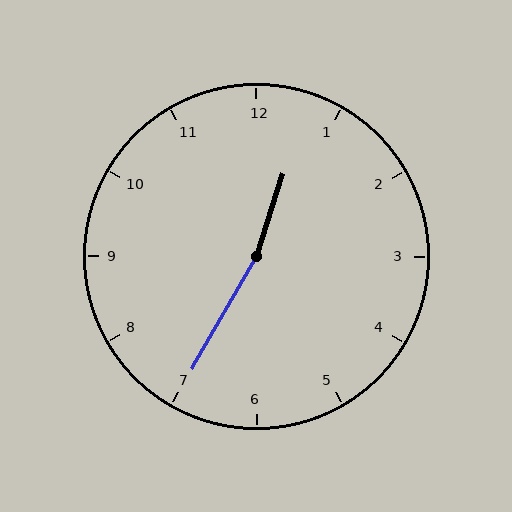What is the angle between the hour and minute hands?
Approximately 168 degrees.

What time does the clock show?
12:35.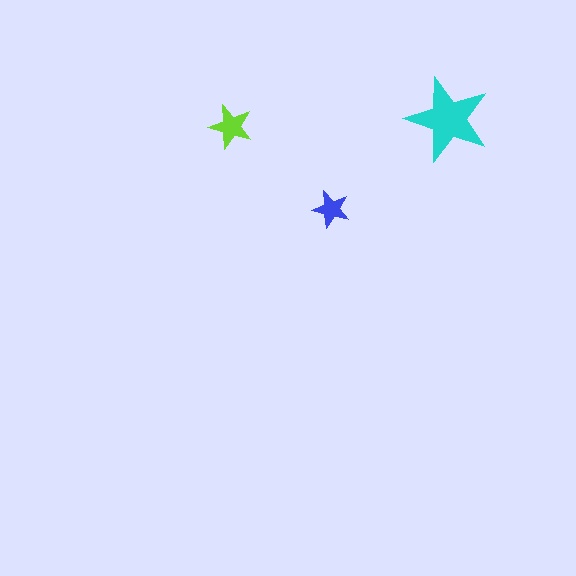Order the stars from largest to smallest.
the cyan one, the lime one, the blue one.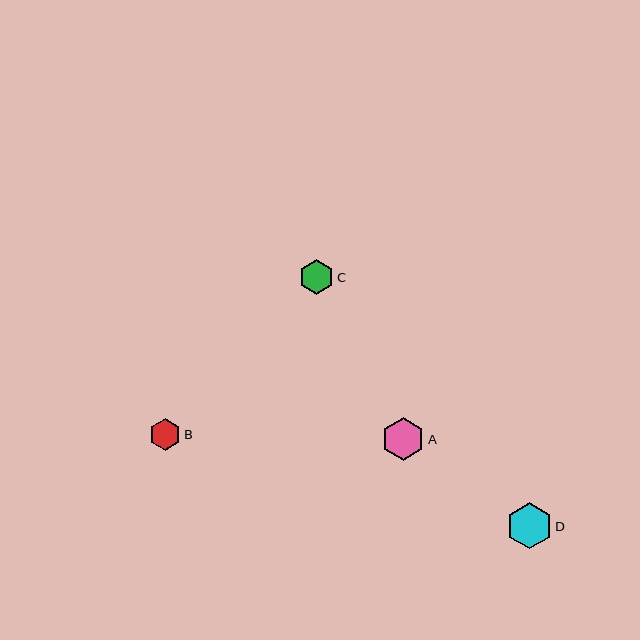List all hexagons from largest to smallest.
From largest to smallest: D, A, C, B.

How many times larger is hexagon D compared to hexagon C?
Hexagon D is approximately 1.3 times the size of hexagon C.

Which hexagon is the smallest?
Hexagon B is the smallest with a size of approximately 31 pixels.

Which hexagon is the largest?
Hexagon D is the largest with a size of approximately 46 pixels.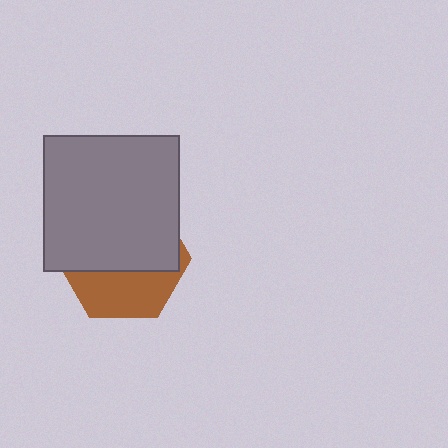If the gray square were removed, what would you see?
You would see the complete brown hexagon.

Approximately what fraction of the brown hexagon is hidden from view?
Roughly 62% of the brown hexagon is hidden behind the gray square.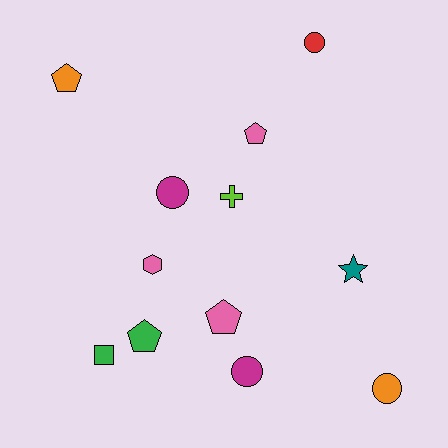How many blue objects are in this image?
There are no blue objects.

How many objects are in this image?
There are 12 objects.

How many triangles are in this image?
There are no triangles.